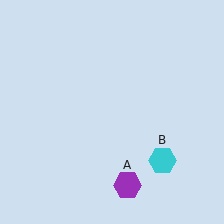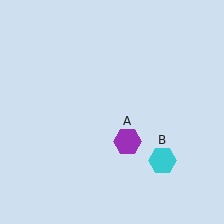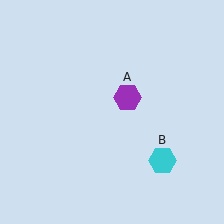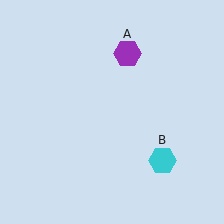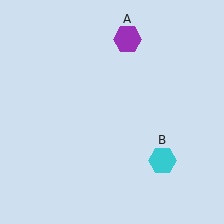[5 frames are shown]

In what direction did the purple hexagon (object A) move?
The purple hexagon (object A) moved up.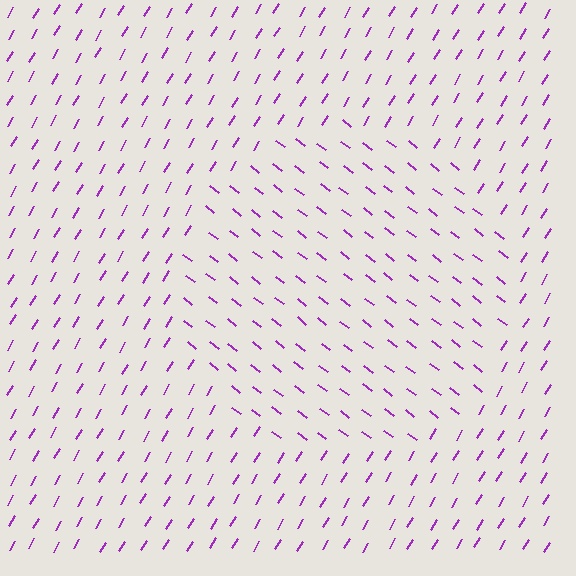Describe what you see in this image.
The image is filled with small purple line segments. A circle region in the image has lines oriented differently from the surrounding lines, creating a visible texture boundary.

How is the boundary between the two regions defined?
The boundary is defined purely by a change in line orientation (approximately 83 degrees difference). All lines are the same color and thickness.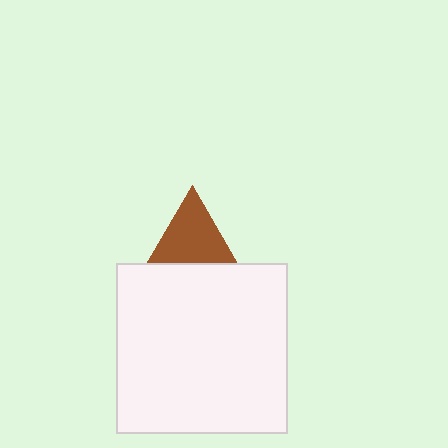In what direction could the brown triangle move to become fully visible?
The brown triangle could move up. That would shift it out from behind the white square entirely.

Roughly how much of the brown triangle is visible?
About half of it is visible (roughly 61%).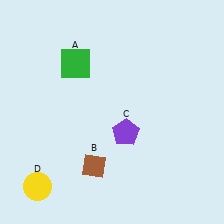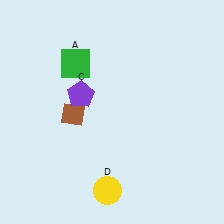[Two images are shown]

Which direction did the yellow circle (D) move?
The yellow circle (D) moved right.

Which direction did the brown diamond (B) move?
The brown diamond (B) moved up.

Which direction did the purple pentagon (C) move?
The purple pentagon (C) moved left.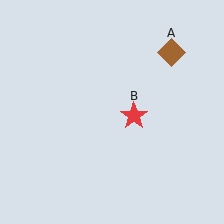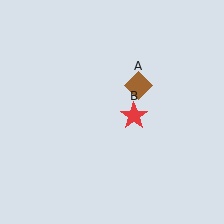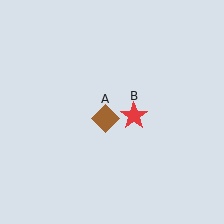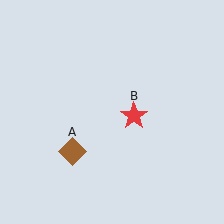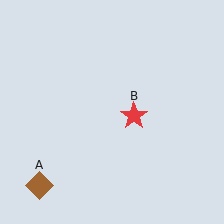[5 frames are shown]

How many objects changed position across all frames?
1 object changed position: brown diamond (object A).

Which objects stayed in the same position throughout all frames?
Red star (object B) remained stationary.